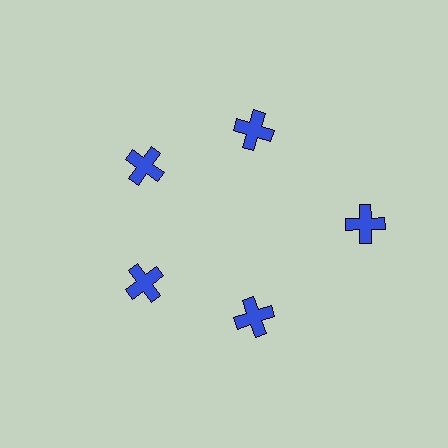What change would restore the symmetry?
The symmetry would be restored by moving it inward, back onto the ring so that all 5 crosses sit at equal angles and equal distance from the center.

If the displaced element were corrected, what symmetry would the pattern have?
It would have 5-fold rotational symmetry — the pattern would map onto itself every 72 degrees.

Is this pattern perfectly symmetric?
No. The 5 blue crosses are arranged in a ring, but one element near the 3 o'clock position is pushed outward from the center, breaking the 5-fold rotational symmetry.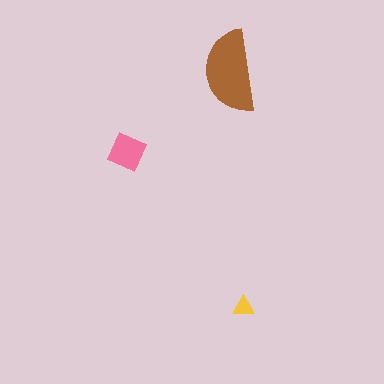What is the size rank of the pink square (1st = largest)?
2nd.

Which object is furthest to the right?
The yellow triangle is rightmost.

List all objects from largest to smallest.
The brown semicircle, the pink square, the yellow triangle.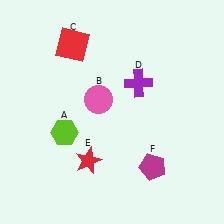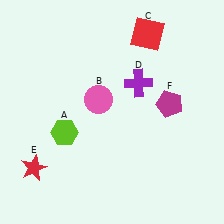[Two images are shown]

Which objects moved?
The objects that moved are: the red square (C), the red star (E), the magenta pentagon (F).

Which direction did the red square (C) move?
The red square (C) moved right.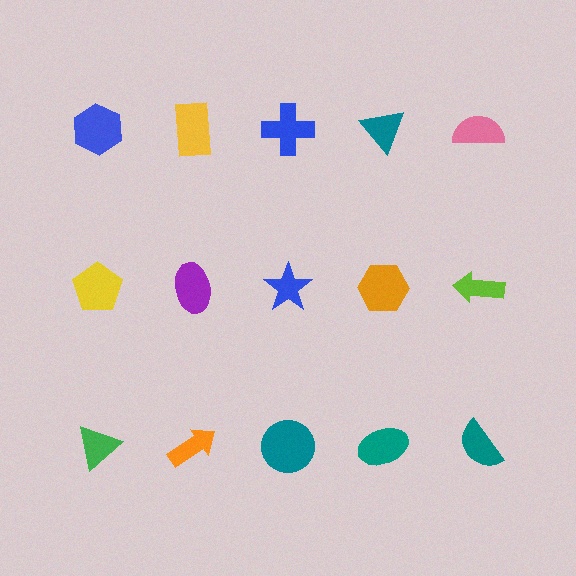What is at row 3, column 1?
A green triangle.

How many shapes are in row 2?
5 shapes.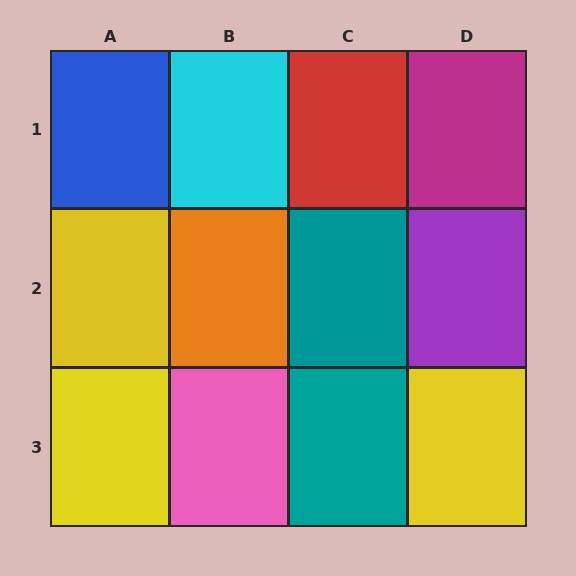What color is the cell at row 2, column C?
Teal.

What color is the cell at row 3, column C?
Teal.